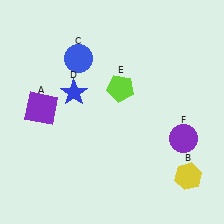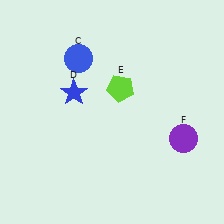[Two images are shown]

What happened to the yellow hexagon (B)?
The yellow hexagon (B) was removed in Image 2. It was in the bottom-right area of Image 1.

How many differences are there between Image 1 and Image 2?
There are 2 differences between the two images.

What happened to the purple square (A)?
The purple square (A) was removed in Image 2. It was in the top-left area of Image 1.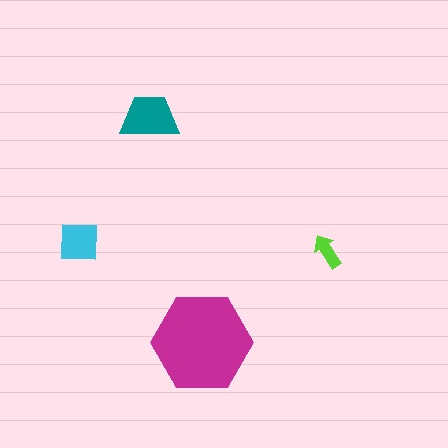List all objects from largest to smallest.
The magenta hexagon, the teal trapezoid, the cyan square, the lime arrow.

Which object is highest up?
The teal trapezoid is topmost.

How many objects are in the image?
There are 4 objects in the image.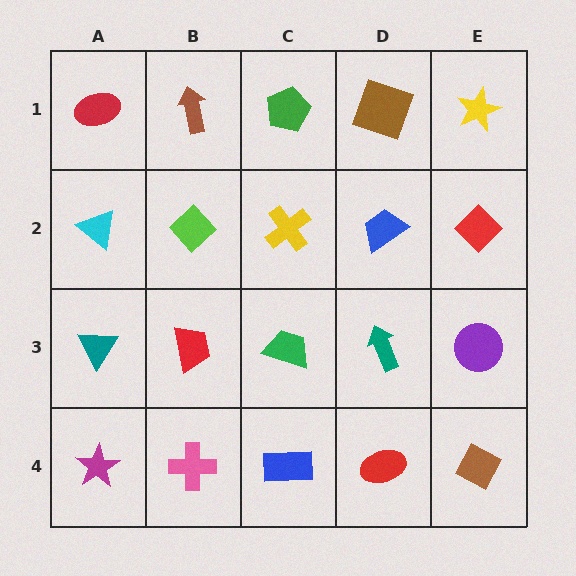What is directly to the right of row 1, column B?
A green pentagon.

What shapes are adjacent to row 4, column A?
A teal triangle (row 3, column A), a pink cross (row 4, column B).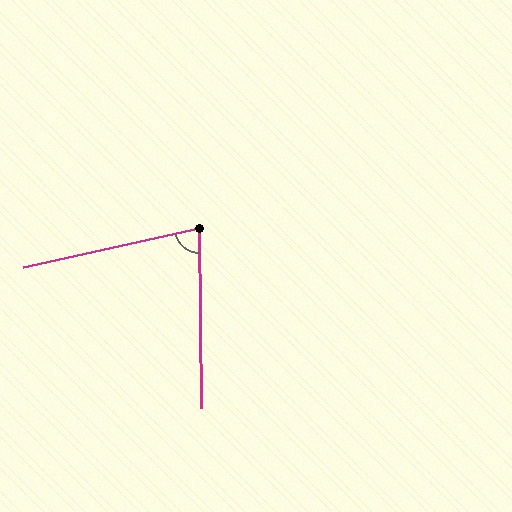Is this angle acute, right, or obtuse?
It is acute.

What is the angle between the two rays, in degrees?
Approximately 78 degrees.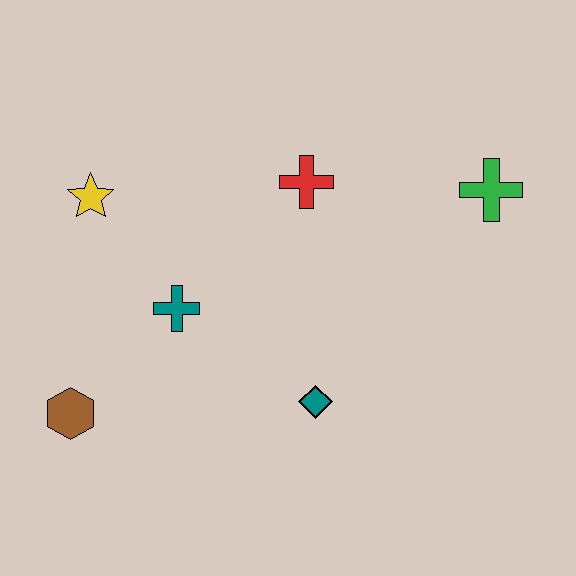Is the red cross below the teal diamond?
No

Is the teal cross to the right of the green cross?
No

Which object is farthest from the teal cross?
The green cross is farthest from the teal cross.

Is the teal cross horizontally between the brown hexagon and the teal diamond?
Yes